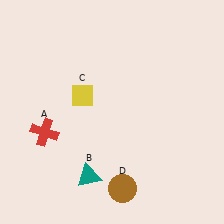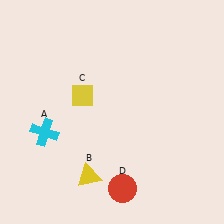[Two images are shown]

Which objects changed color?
A changed from red to cyan. B changed from teal to yellow. D changed from brown to red.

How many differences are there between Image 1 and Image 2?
There are 3 differences between the two images.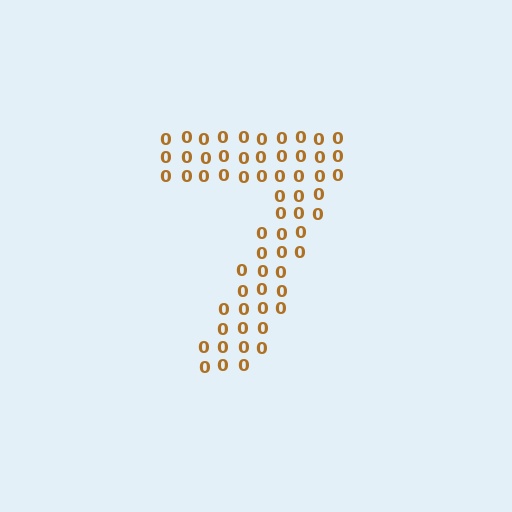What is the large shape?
The large shape is the digit 7.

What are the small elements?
The small elements are digit 0's.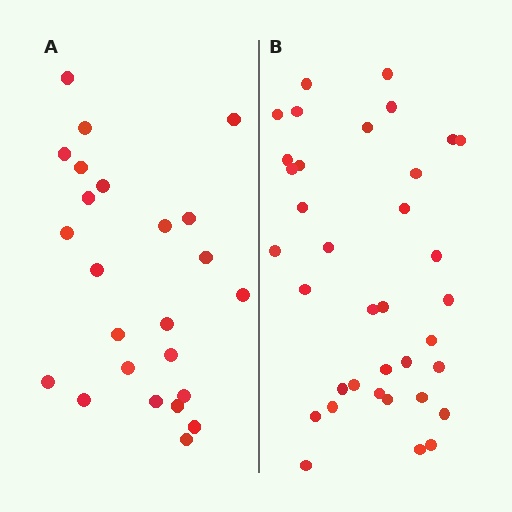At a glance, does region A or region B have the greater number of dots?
Region B (the right region) has more dots.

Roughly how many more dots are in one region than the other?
Region B has roughly 12 or so more dots than region A.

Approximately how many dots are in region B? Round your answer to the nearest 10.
About 40 dots. (The exact count is 36, which rounds to 40.)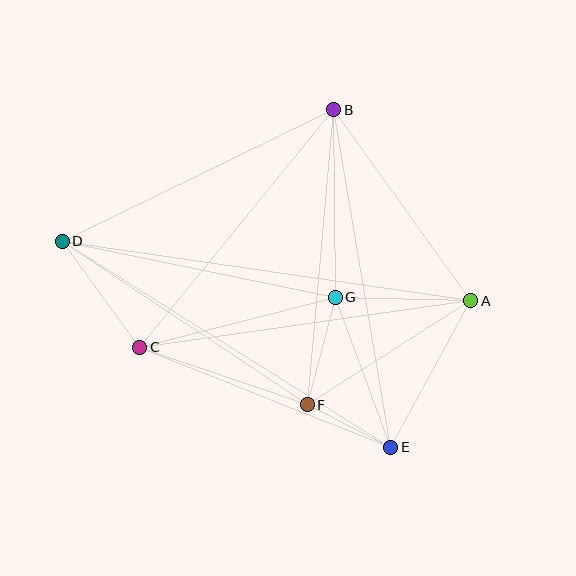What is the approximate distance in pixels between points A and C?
The distance between A and C is approximately 334 pixels.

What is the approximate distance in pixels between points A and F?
The distance between A and F is approximately 194 pixels.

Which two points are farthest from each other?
Points A and D are farthest from each other.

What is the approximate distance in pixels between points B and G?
The distance between B and G is approximately 187 pixels.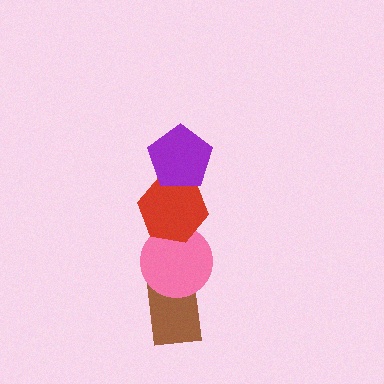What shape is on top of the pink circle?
The red hexagon is on top of the pink circle.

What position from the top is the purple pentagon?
The purple pentagon is 1st from the top.